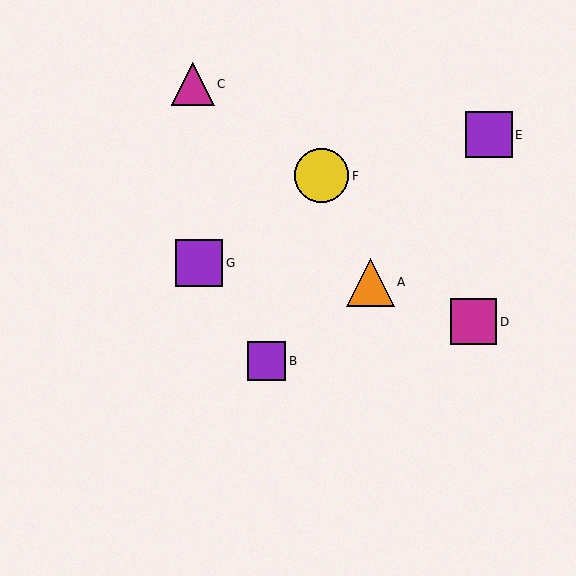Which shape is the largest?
The yellow circle (labeled F) is the largest.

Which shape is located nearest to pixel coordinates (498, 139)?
The purple square (labeled E) at (489, 135) is nearest to that location.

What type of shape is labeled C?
Shape C is a magenta triangle.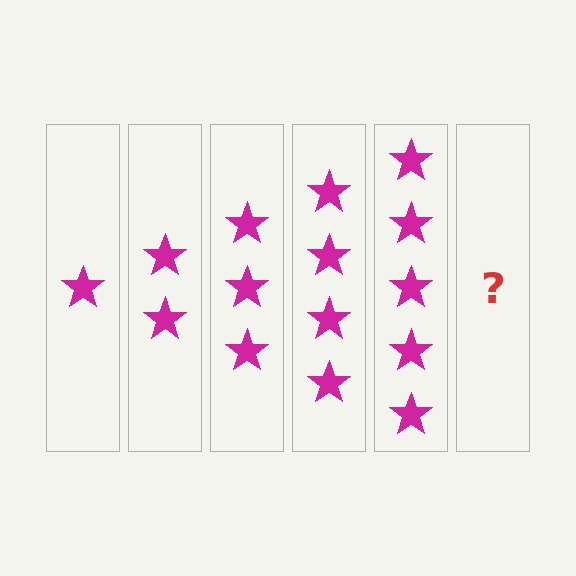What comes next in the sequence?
The next element should be 6 stars.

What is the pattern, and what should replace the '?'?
The pattern is that each step adds one more star. The '?' should be 6 stars.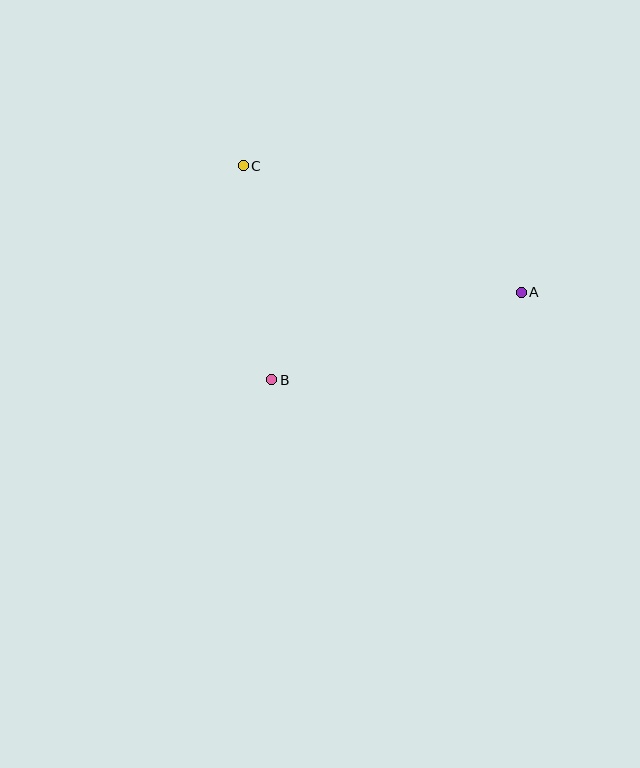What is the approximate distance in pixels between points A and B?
The distance between A and B is approximately 264 pixels.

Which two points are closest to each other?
Points B and C are closest to each other.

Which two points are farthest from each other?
Points A and C are farthest from each other.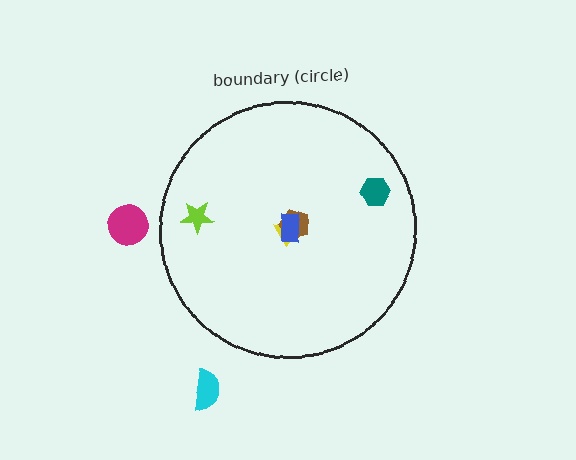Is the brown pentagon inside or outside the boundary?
Inside.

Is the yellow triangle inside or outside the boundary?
Inside.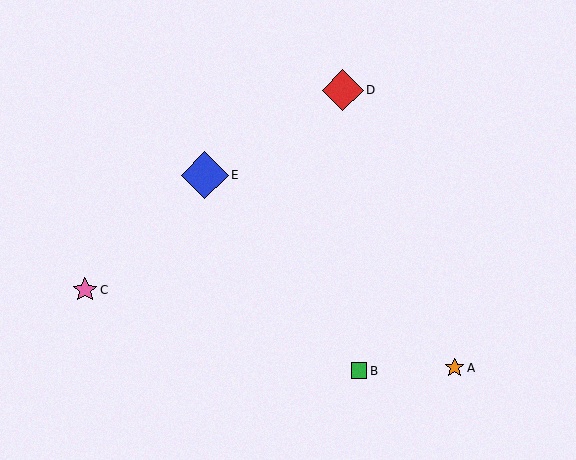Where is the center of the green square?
The center of the green square is at (359, 371).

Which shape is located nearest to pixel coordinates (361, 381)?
The green square (labeled B) at (359, 371) is nearest to that location.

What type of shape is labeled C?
Shape C is a pink star.